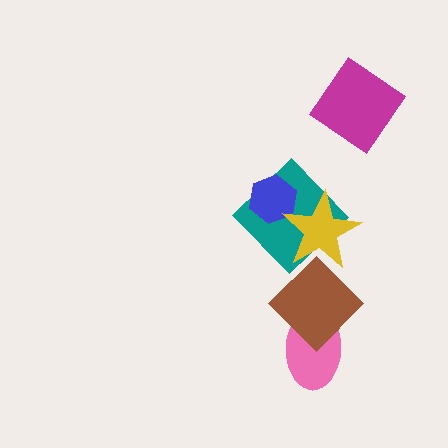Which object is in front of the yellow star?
The brown diamond is in front of the yellow star.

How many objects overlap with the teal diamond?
2 objects overlap with the teal diamond.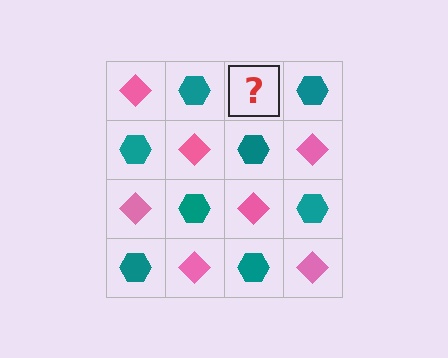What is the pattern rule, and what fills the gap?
The rule is that it alternates pink diamond and teal hexagon in a checkerboard pattern. The gap should be filled with a pink diamond.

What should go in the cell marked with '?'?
The missing cell should contain a pink diamond.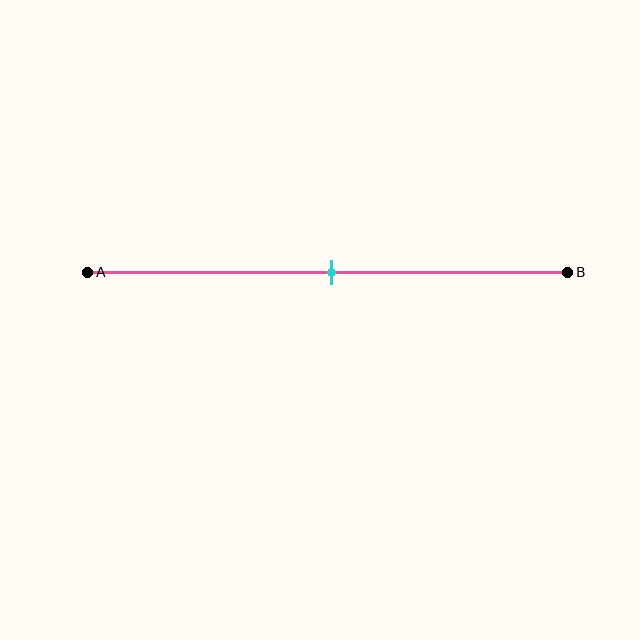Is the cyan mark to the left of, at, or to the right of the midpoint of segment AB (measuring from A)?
The cyan mark is approximately at the midpoint of segment AB.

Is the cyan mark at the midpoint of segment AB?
Yes, the mark is approximately at the midpoint.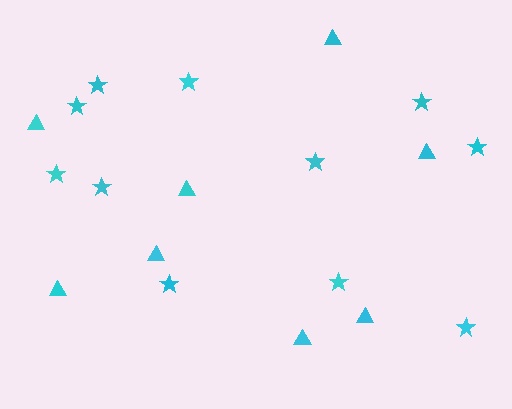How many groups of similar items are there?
There are 2 groups: one group of triangles (8) and one group of stars (11).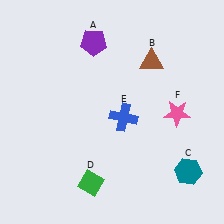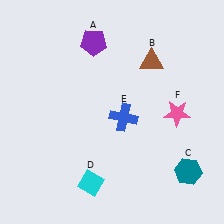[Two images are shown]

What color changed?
The diamond (D) changed from green in Image 1 to cyan in Image 2.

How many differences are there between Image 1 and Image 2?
There is 1 difference between the two images.